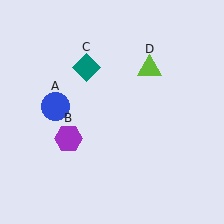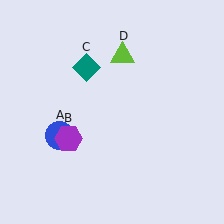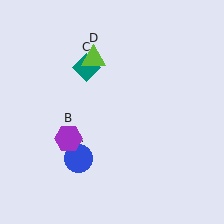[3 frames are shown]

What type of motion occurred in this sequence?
The blue circle (object A), lime triangle (object D) rotated counterclockwise around the center of the scene.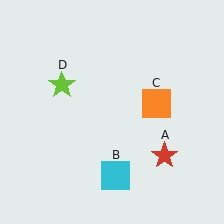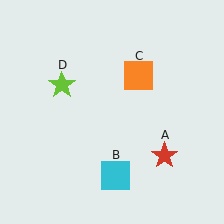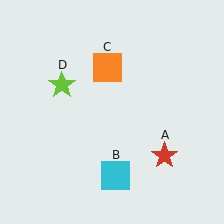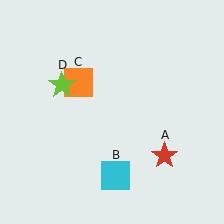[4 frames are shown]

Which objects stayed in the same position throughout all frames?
Red star (object A) and cyan square (object B) and lime star (object D) remained stationary.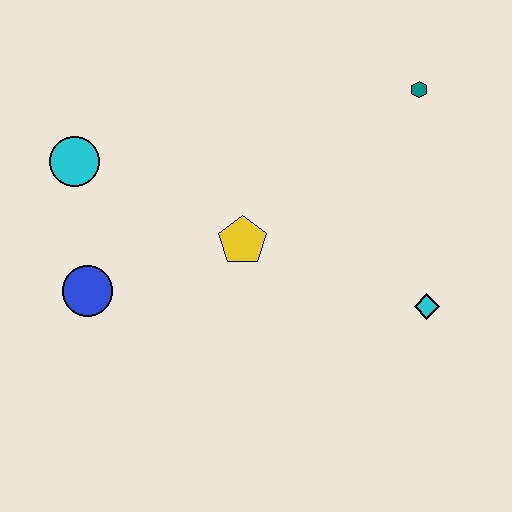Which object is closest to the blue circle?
The cyan circle is closest to the blue circle.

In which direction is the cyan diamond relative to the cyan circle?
The cyan diamond is to the right of the cyan circle.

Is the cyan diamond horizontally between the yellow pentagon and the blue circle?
No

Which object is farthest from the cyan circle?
The cyan diamond is farthest from the cyan circle.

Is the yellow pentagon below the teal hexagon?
Yes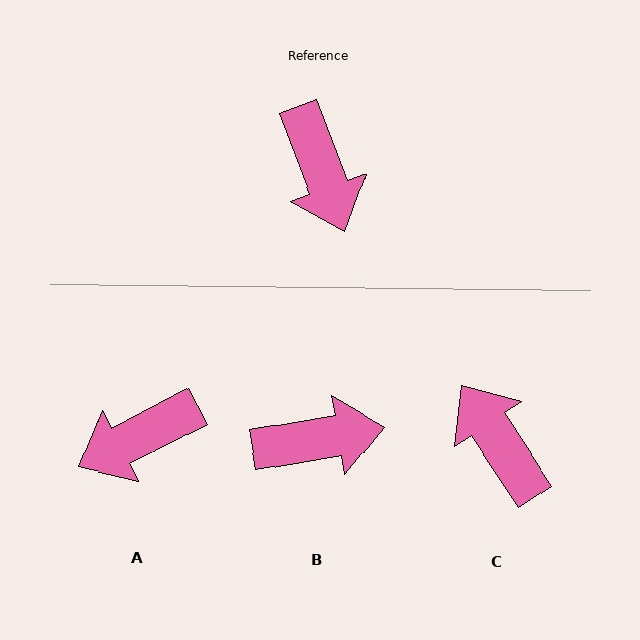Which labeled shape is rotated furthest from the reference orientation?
C, about 167 degrees away.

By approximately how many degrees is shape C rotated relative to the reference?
Approximately 167 degrees clockwise.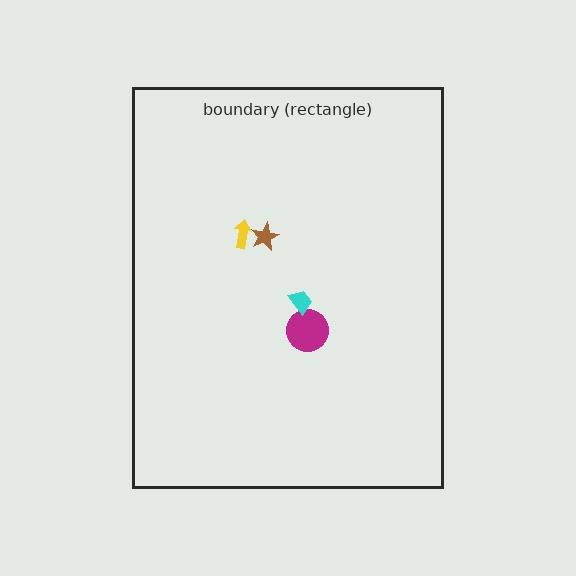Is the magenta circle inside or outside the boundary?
Inside.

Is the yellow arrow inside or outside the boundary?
Inside.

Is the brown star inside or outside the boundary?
Inside.